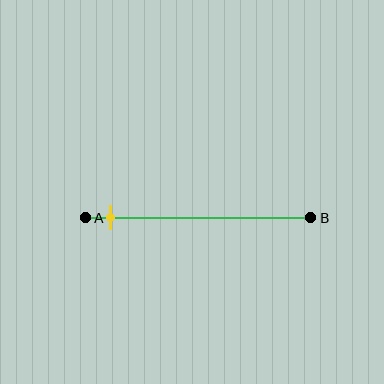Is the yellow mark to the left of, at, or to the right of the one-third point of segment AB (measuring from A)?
The yellow mark is to the left of the one-third point of segment AB.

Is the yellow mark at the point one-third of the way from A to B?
No, the mark is at about 10% from A, not at the 33% one-third point.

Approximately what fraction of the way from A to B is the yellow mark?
The yellow mark is approximately 10% of the way from A to B.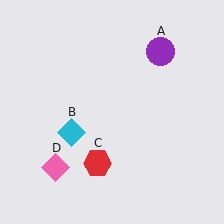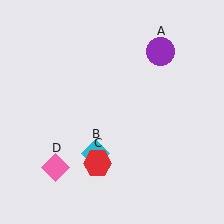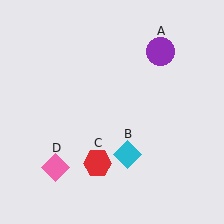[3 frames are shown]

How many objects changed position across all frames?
1 object changed position: cyan diamond (object B).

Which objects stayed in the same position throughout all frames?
Purple circle (object A) and red hexagon (object C) and pink diamond (object D) remained stationary.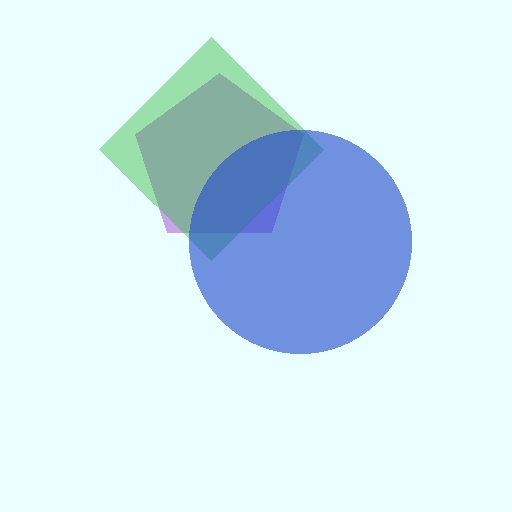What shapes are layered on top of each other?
The layered shapes are: a purple pentagon, a green diamond, a blue circle.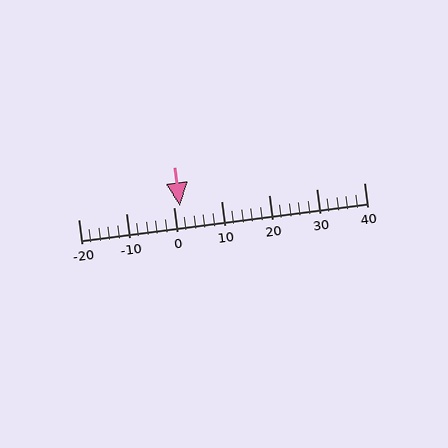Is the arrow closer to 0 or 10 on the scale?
The arrow is closer to 0.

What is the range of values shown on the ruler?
The ruler shows values from -20 to 40.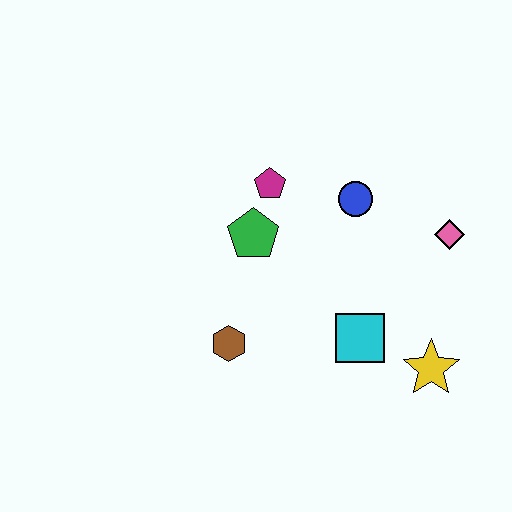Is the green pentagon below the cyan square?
No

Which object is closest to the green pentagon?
The magenta pentagon is closest to the green pentagon.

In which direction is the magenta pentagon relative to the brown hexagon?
The magenta pentagon is above the brown hexagon.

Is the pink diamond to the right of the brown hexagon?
Yes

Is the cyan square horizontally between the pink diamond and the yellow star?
No